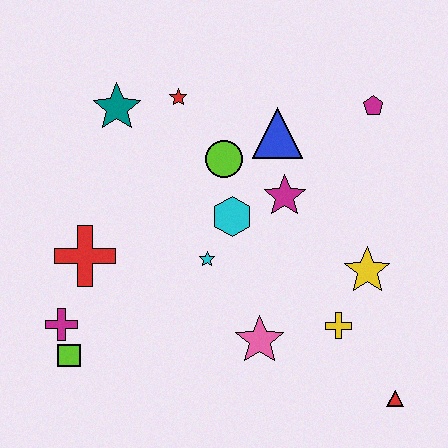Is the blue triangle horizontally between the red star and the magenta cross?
No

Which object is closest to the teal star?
The red star is closest to the teal star.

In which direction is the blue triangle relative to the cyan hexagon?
The blue triangle is above the cyan hexagon.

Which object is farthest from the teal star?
The red triangle is farthest from the teal star.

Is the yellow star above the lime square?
Yes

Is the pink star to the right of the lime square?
Yes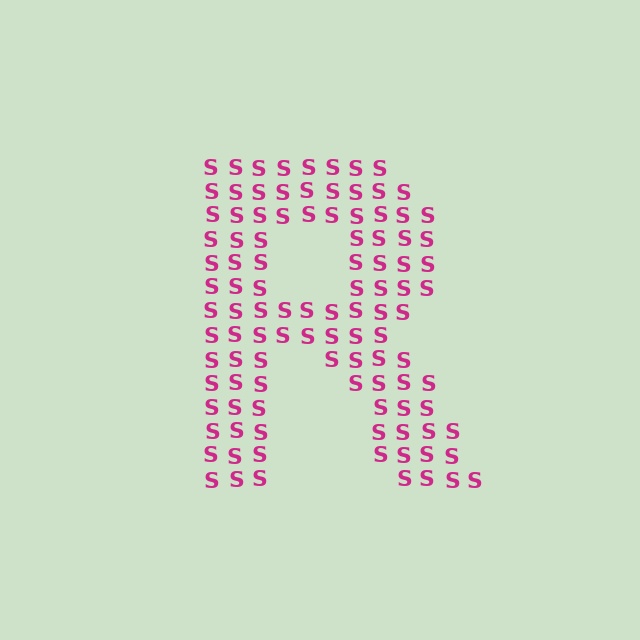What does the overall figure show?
The overall figure shows the letter R.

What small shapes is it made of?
It is made of small letter S's.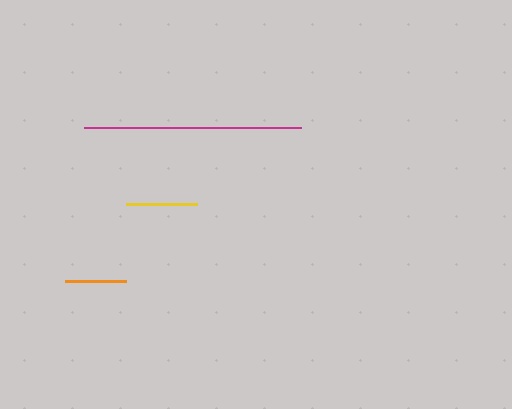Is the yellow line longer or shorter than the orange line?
The yellow line is longer than the orange line.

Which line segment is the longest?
The magenta line is the longest at approximately 217 pixels.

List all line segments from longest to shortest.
From longest to shortest: magenta, yellow, orange.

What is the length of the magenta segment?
The magenta segment is approximately 217 pixels long.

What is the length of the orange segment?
The orange segment is approximately 60 pixels long.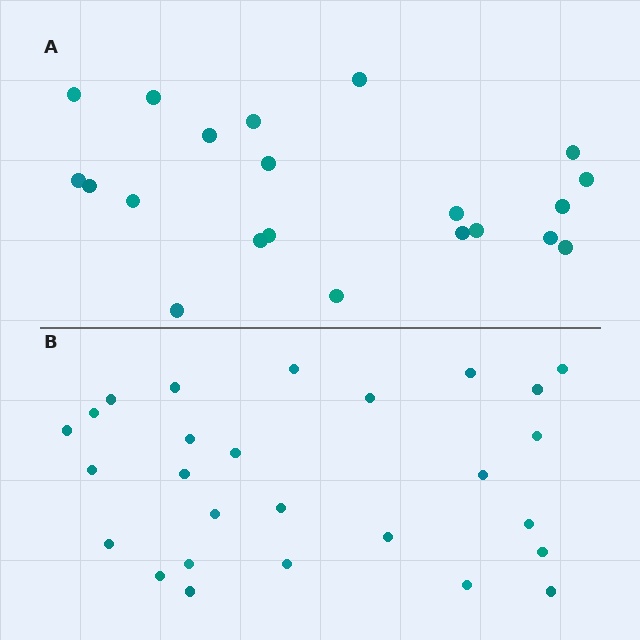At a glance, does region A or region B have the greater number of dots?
Region B (the bottom region) has more dots.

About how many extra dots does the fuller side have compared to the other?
Region B has about 6 more dots than region A.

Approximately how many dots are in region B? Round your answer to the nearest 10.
About 30 dots. (The exact count is 27, which rounds to 30.)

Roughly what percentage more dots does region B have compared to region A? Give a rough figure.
About 30% more.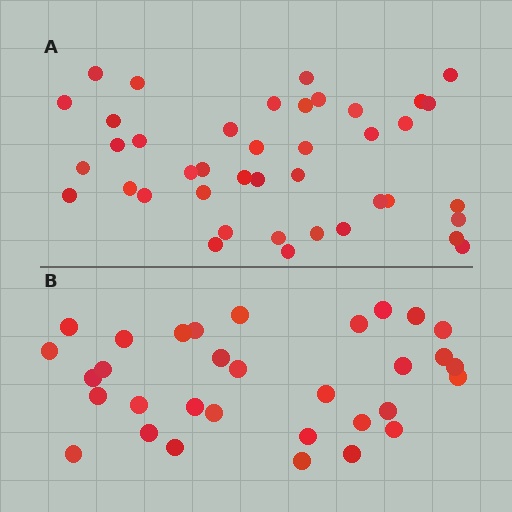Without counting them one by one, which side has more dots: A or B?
Region A (the top region) has more dots.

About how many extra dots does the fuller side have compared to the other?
Region A has roughly 8 or so more dots than region B.